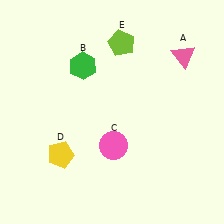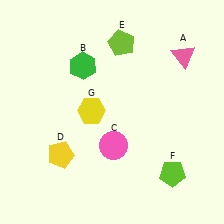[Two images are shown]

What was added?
A lime pentagon (F), a yellow hexagon (G) were added in Image 2.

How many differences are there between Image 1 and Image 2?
There are 2 differences between the two images.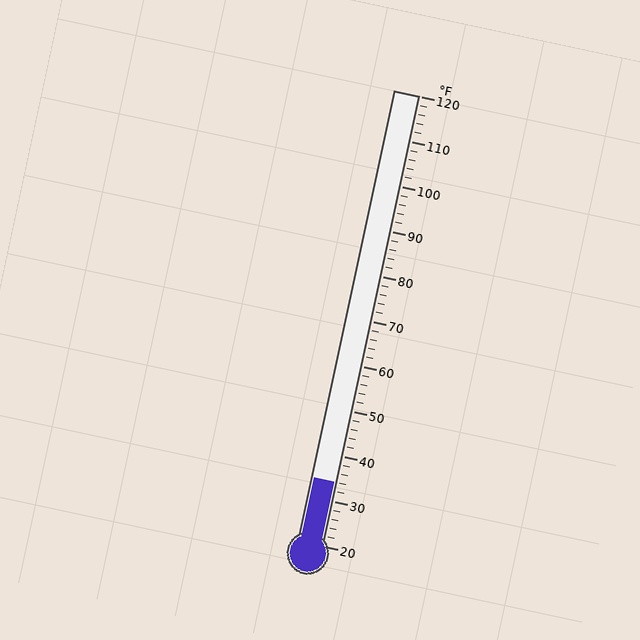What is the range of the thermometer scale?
The thermometer scale ranges from 20°F to 120°F.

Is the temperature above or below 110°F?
The temperature is below 110°F.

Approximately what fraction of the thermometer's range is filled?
The thermometer is filled to approximately 15% of its range.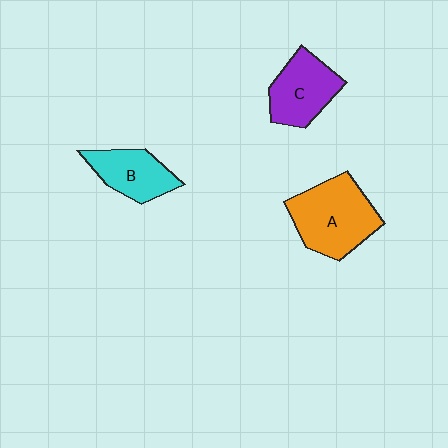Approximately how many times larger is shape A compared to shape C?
Approximately 1.4 times.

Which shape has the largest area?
Shape A (orange).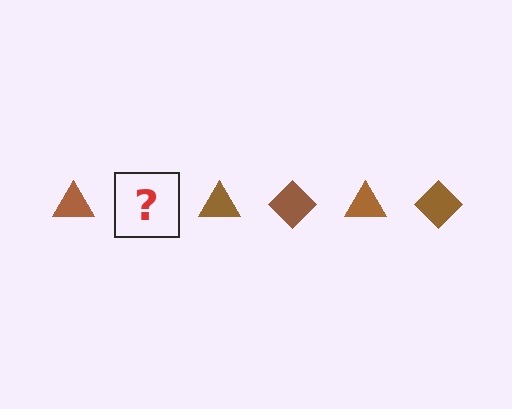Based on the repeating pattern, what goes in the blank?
The blank should be a brown diamond.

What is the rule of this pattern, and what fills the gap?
The rule is that the pattern cycles through triangle, diamond shapes in brown. The gap should be filled with a brown diamond.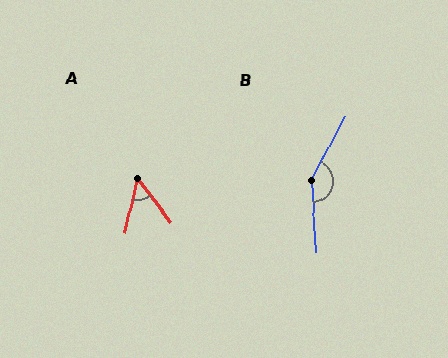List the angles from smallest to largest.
A (49°), B (148°).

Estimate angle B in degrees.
Approximately 148 degrees.